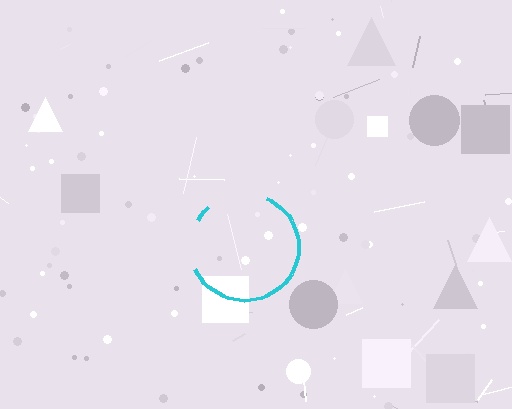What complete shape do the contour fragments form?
The contour fragments form a circle.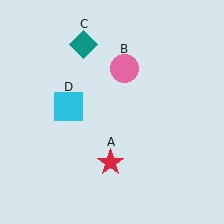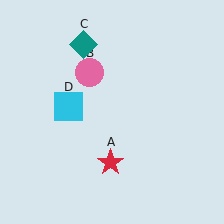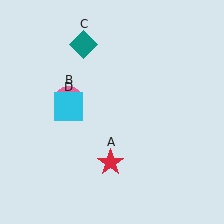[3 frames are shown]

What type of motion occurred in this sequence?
The pink circle (object B) rotated counterclockwise around the center of the scene.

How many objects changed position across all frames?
1 object changed position: pink circle (object B).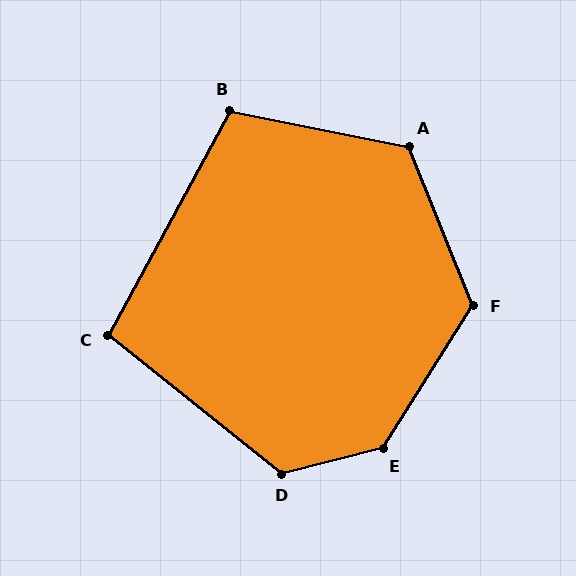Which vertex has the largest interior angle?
E, at approximately 137 degrees.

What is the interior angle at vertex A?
Approximately 123 degrees (obtuse).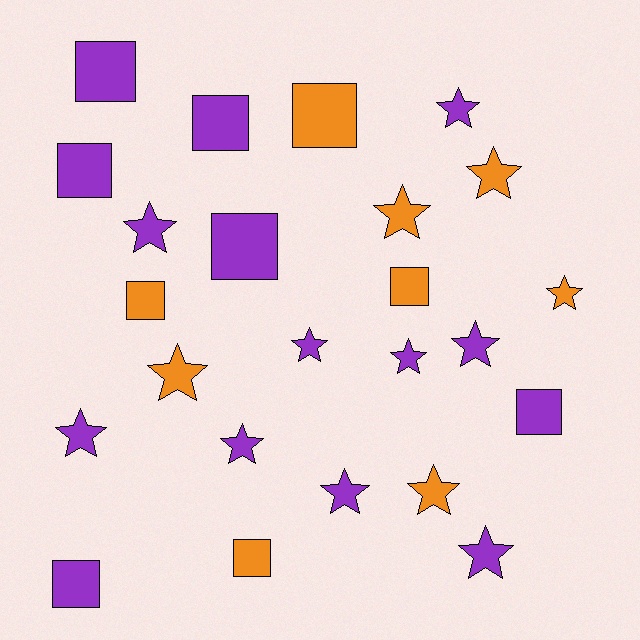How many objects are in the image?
There are 24 objects.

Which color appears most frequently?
Purple, with 15 objects.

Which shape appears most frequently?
Star, with 14 objects.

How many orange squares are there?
There are 4 orange squares.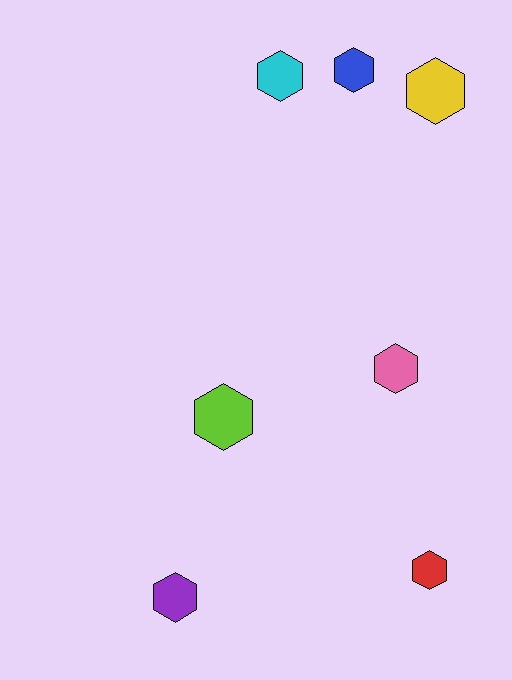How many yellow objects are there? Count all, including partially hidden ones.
There is 1 yellow object.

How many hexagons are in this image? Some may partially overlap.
There are 7 hexagons.